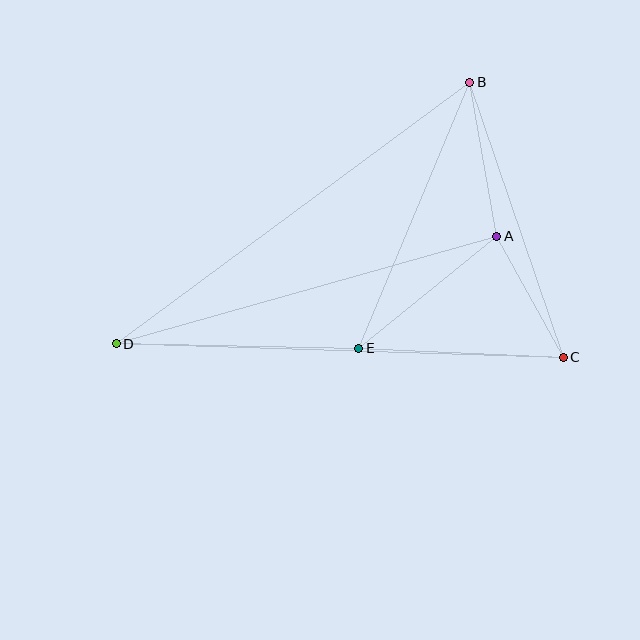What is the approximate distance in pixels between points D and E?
The distance between D and E is approximately 243 pixels.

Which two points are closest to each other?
Points A and C are closest to each other.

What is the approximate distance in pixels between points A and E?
The distance between A and E is approximately 177 pixels.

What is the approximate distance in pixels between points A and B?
The distance between A and B is approximately 157 pixels.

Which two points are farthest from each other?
Points C and D are farthest from each other.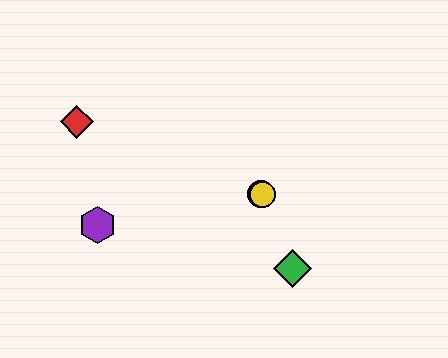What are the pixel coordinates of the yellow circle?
The yellow circle is at (263, 195).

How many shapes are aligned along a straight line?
3 shapes (the red diamond, the blue circle, the yellow circle) are aligned along a straight line.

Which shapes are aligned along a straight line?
The red diamond, the blue circle, the yellow circle are aligned along a straight line.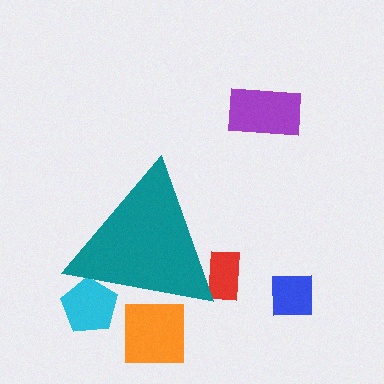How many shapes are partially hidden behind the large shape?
3 shapes are partially hidden.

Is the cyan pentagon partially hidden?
Yes, the cyan pentagon is partially hidden behind the teal triangle.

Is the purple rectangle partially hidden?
No, the purple rectangle is fully visible.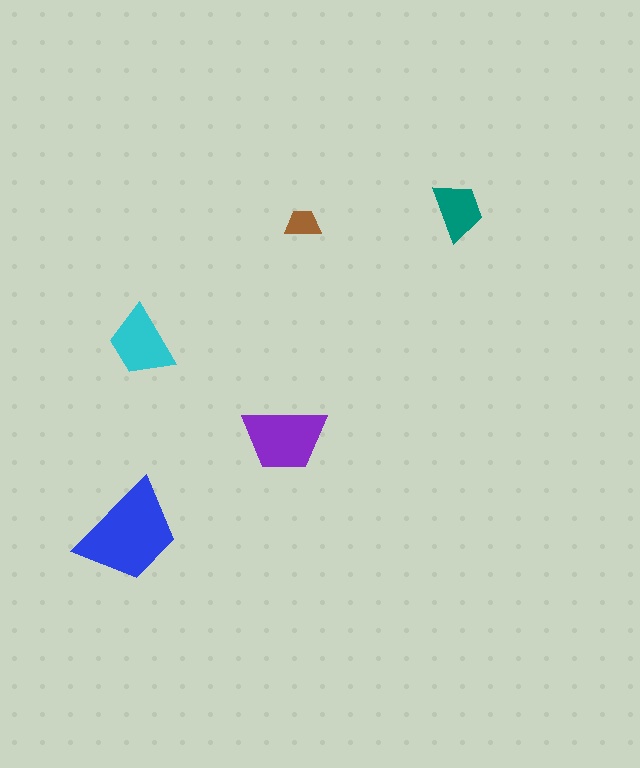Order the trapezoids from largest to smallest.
the blue one, the purple one, the cyan one, the teal one, the brown one.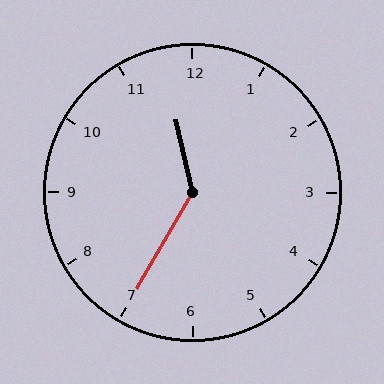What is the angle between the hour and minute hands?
Approximately 138 degrees.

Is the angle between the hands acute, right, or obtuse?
It is obtuse.